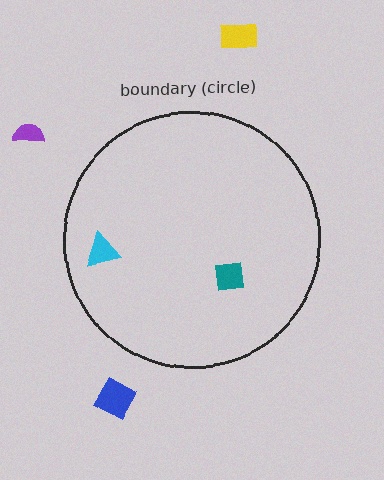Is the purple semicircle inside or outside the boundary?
Outside.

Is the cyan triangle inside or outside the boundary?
Inside.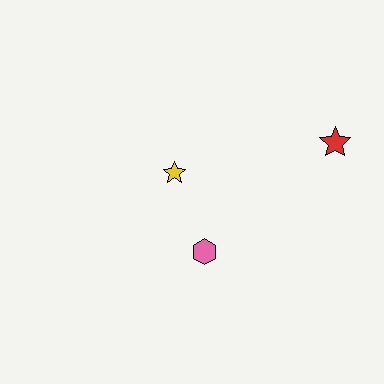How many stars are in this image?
There are 2 stars.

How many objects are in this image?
There are 3 objects.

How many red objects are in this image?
There is 1 red object.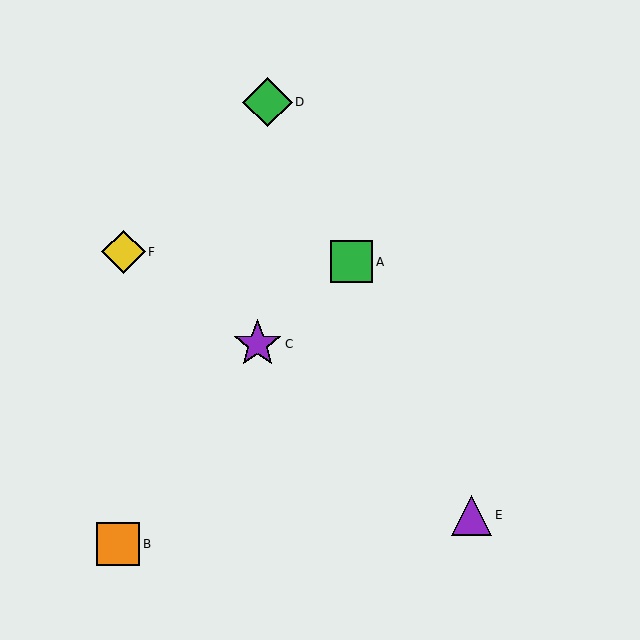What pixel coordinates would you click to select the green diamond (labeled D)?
Click at (268, 102) to select the green diamond D.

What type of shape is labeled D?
Shape D is a green diamond.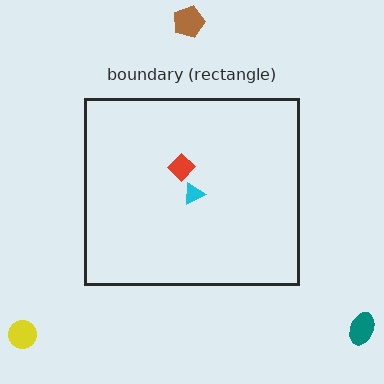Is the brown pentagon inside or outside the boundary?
Outside.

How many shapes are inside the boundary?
2 inside, 3 outside.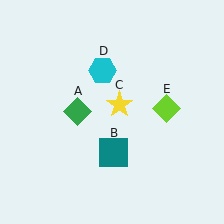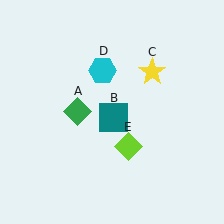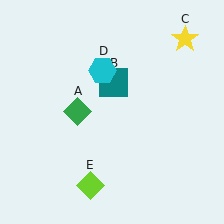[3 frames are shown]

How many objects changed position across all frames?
3 objects changed position: teal square (object B), yellow star (object C), lime diamond (object E).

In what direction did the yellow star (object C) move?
The yellow star (object C) moved up and to the right.